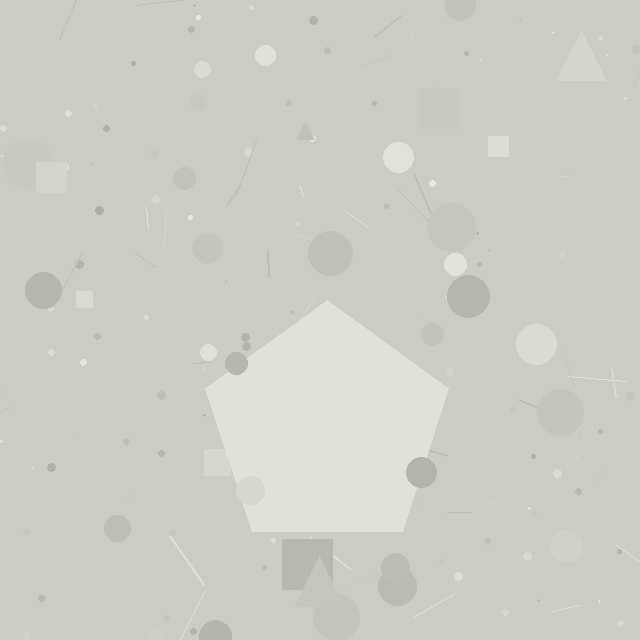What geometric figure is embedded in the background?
A pentagon is embedded in the background.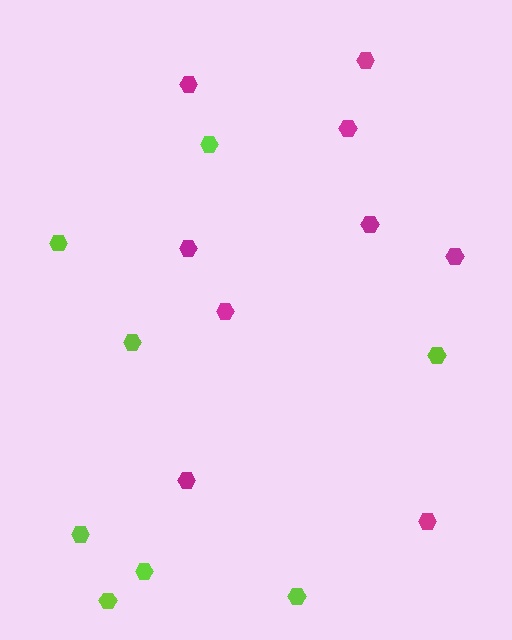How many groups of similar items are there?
There are 2 groups: one group of magenta hexagons (9) and one group of lime hexagons (8).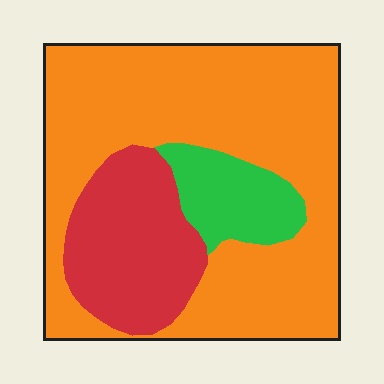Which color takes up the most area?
Orange, at roughly 65%.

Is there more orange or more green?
Orange.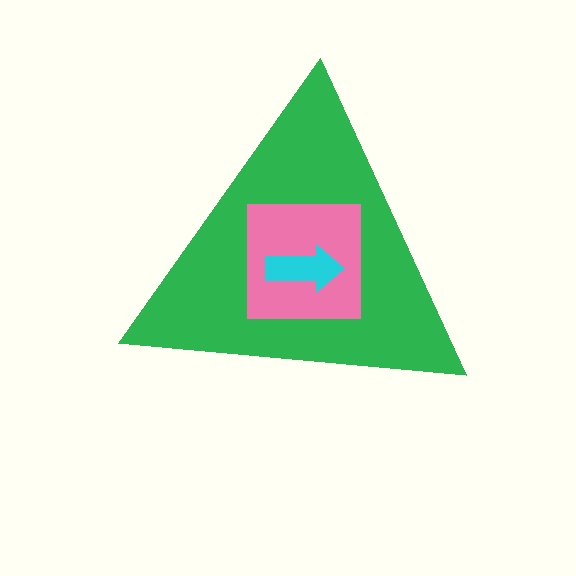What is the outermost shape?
The green triangle.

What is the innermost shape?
The cyan arrow.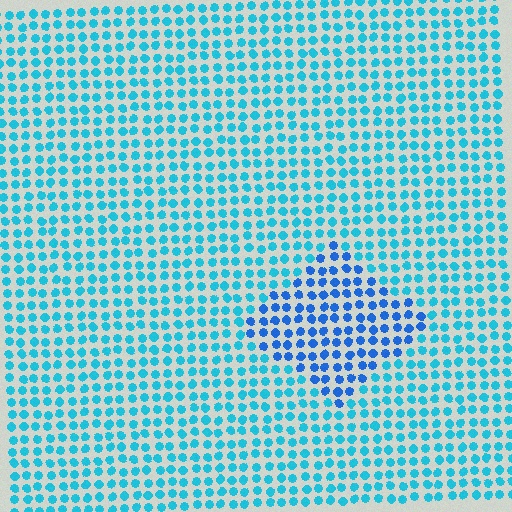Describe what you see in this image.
The image is filled with small cyan elements in a uniform arrangement. A diamond-shaped region is visible where the elements are tinted to a slightly different hue, forming a subtle color boundary.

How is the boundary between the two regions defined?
The boundary is defined purely by a slight shift in hue (about 29 degrees). Spacing, size, and orientation are identical on both sides.